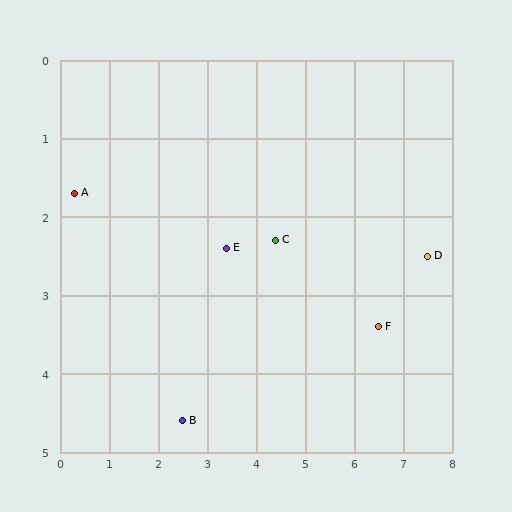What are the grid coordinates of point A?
Point A is at approximately (0.3, 1.7).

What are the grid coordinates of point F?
Point F is at approximately (6.5, 3.4).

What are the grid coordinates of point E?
Point E is at approximately (3.4, 2.4).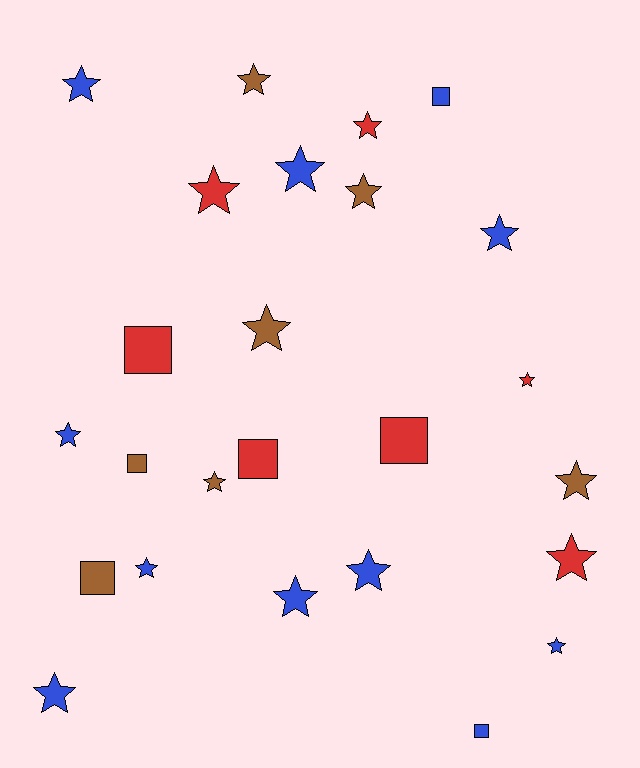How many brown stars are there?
There are 5 brown stars.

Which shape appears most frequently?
Star, with 18 objects.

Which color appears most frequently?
Blue, with 11 objects.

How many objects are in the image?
There are 25 objects.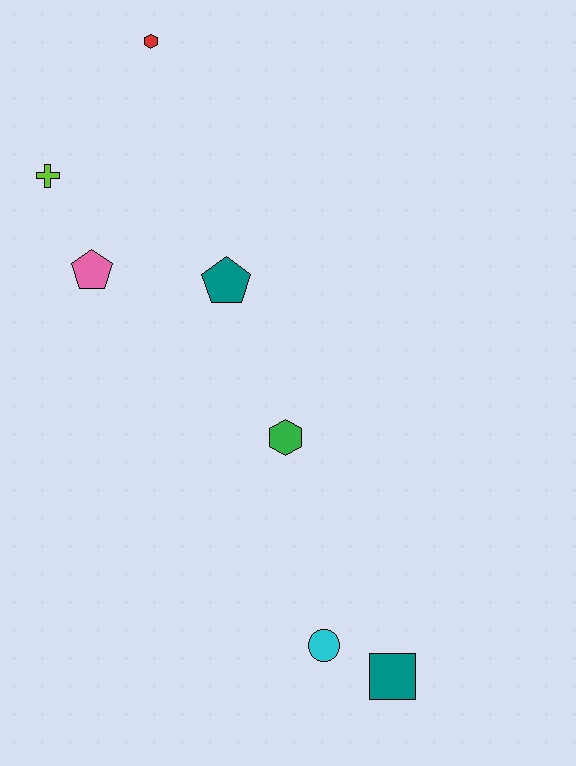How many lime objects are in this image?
There is 1 lime object.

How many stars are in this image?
There are no stars.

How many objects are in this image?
There are 7 objects.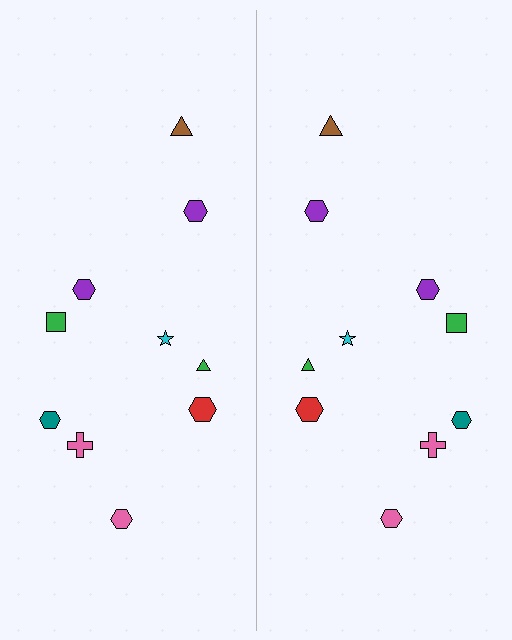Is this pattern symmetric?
Yes, this pattern has bilateral (reflection) symmetry.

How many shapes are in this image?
There are 20 shapes in this image.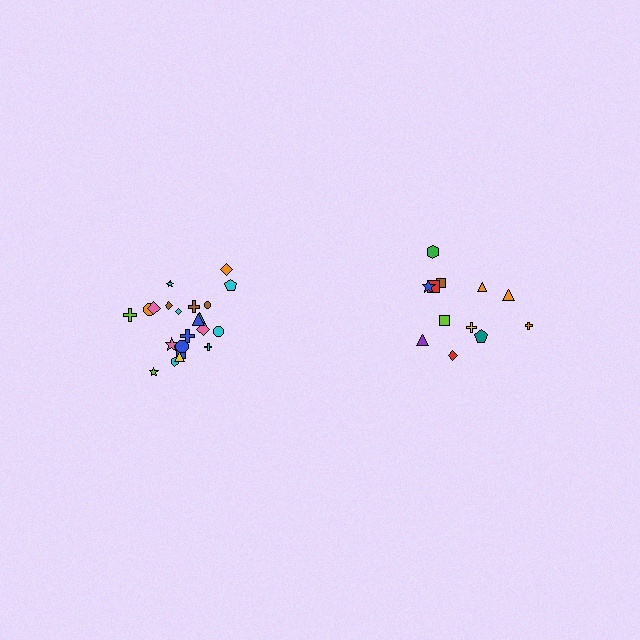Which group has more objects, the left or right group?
The left group.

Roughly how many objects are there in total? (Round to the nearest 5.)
Roughly 35 objects in total.